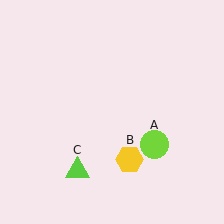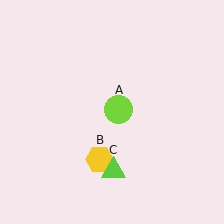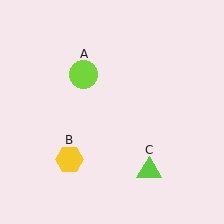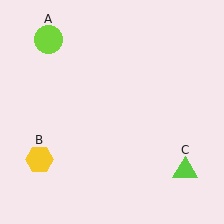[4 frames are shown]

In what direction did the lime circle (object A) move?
The lime circle (object A) moved up and to the left.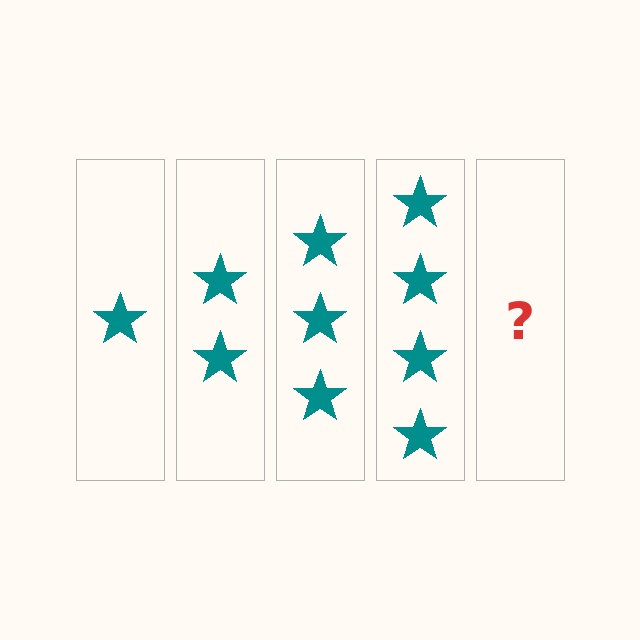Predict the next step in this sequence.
The next step is 5 stars.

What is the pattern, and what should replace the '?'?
The pattern is that each step adds one more star. The '?' should be 5 stars.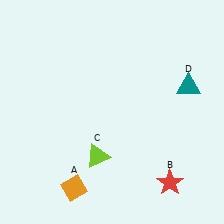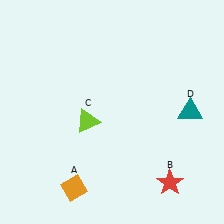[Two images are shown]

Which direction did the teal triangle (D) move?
The teal triangle (D) moved down.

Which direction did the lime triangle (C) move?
The lime triangle (C) moved up.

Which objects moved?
The objects that moved are: the lime triangle (C), the teal triangle (D).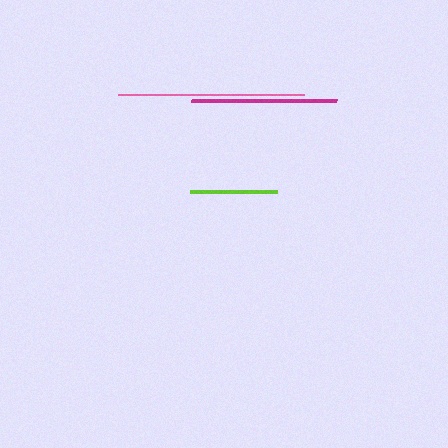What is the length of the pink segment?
The pink segment is approximately 186 pixels long.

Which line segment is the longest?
The pink line is the longest at approximately 186 pixels.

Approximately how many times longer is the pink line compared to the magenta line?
The pink line is approximately 1.3 times the length of the magenta line.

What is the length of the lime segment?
The lime segment is approximately 86 pixels long.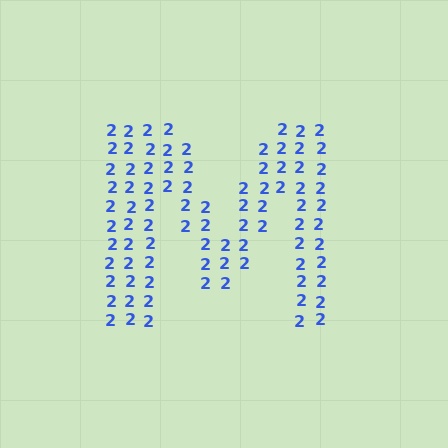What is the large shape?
The large shape is the letter M.